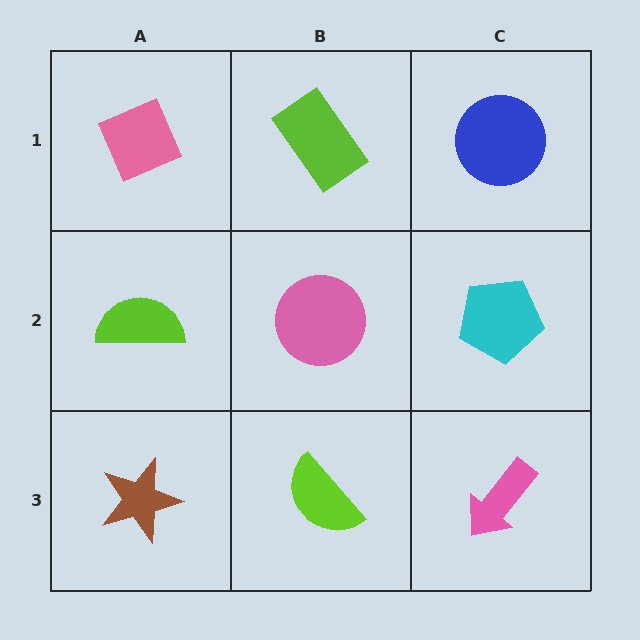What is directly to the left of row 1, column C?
A lime rectangle.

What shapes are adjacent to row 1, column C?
A cyan pentagon (row 2, column C), a lime rectangle (row 1, column B).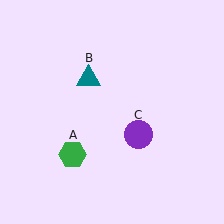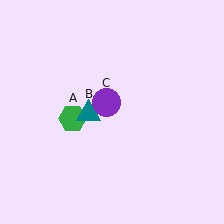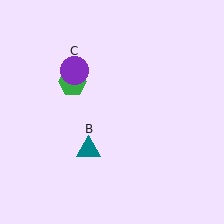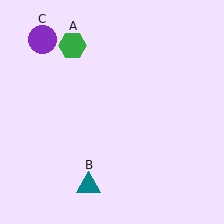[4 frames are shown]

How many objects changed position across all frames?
3 objects changed position: green hexagon (object A), teal triangle (object B), purple circle (object C).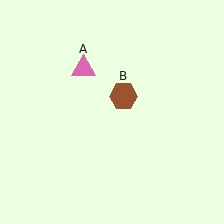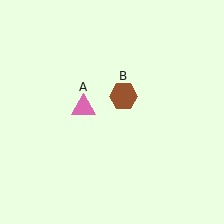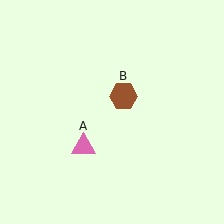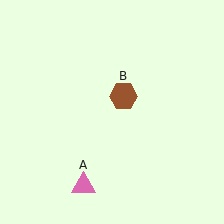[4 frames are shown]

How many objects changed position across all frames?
1 object changed position: pink triangle (object A).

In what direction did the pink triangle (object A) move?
The pink triangle (object A) moved down.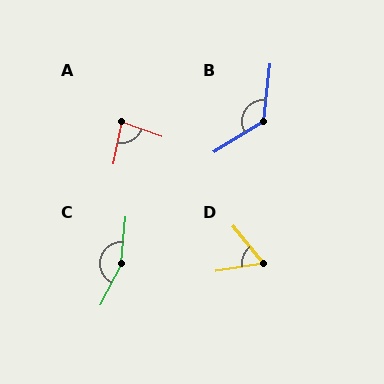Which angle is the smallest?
D, at approximately 59 degrees.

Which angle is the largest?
C, at approximately 158 degrees.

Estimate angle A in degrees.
Approximately 81 degrees.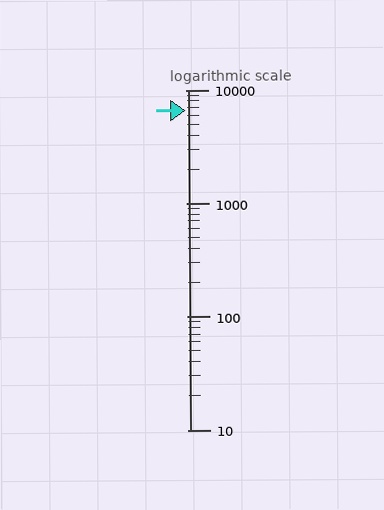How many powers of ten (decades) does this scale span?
The scale spans 3 decades, from 10 to 10000.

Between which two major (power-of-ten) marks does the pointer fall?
The pointer is between 1000 and 10000.